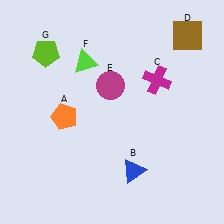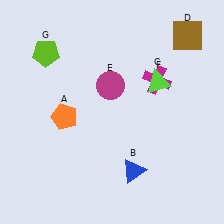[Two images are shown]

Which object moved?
The lime triangle (F) moved right.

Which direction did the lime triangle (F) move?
The lime triangle (F) moved right.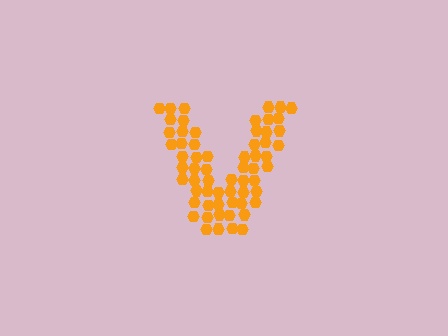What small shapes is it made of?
It is made of small hexagons.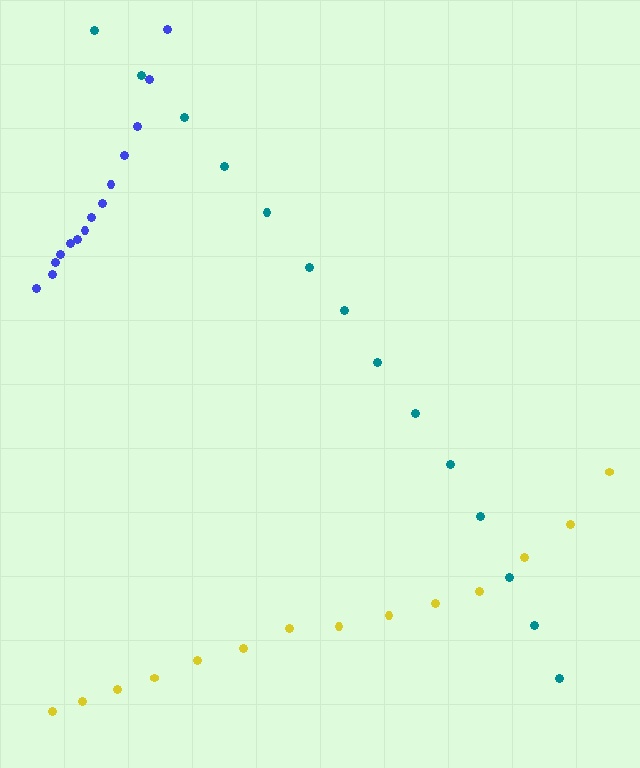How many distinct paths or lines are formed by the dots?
There are 3 distinct paths.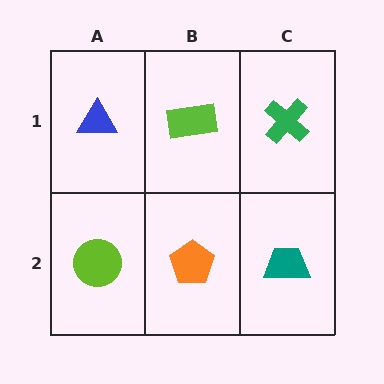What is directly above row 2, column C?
A green cross.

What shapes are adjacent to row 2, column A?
A blue triangle (row 1, column A), an orange pentagon (row 2, column B).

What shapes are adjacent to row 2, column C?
A green cross (row 1, column C), an orange pentagon (row 2, column B).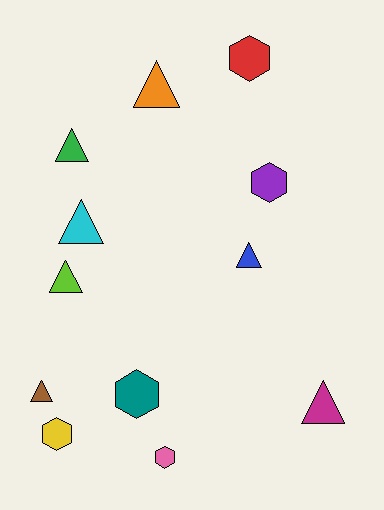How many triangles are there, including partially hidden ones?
There are 7 triangles.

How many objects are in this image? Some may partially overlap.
There are 12 objects.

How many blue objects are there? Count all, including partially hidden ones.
There is 1 blue object.